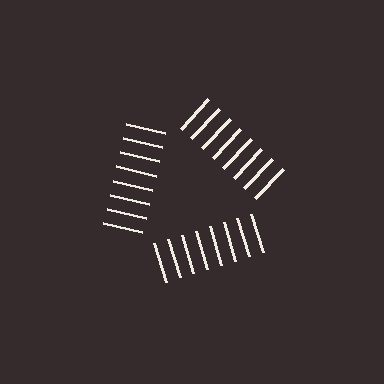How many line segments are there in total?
24 — 8 along each of the 3 edges.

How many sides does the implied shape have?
3 sides — the line-ends trace a triangle.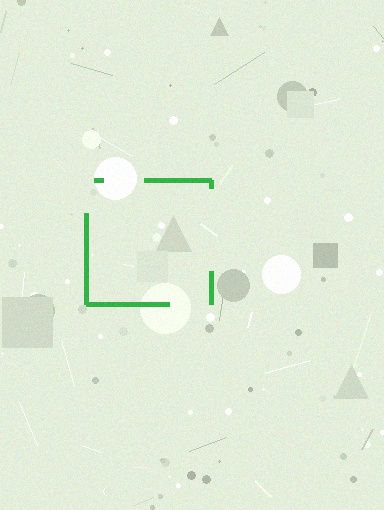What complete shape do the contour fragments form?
The contour fragments form a square.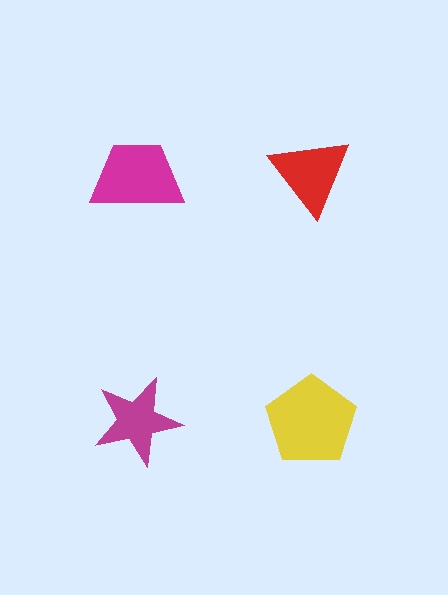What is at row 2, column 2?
A yellow pentagon.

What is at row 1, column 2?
A red triangle.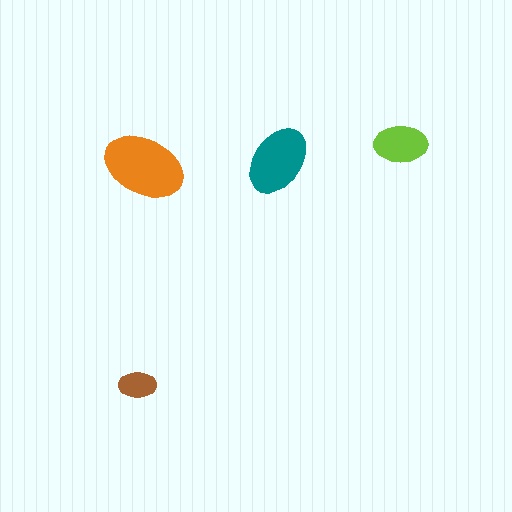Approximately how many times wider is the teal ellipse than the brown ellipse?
About 2 times wider.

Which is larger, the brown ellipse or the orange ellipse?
The orange one.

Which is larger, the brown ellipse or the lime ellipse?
The lime one.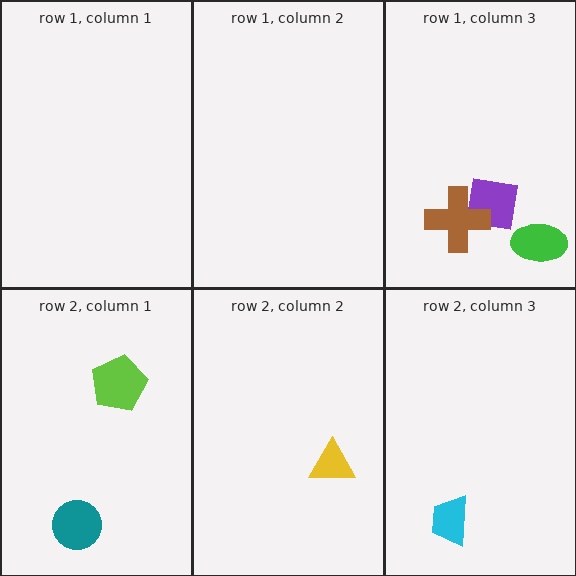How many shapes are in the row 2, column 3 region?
1.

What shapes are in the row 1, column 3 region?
The purple square, the green ellipse, the brown cross.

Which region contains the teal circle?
The row 2, column 1 region.